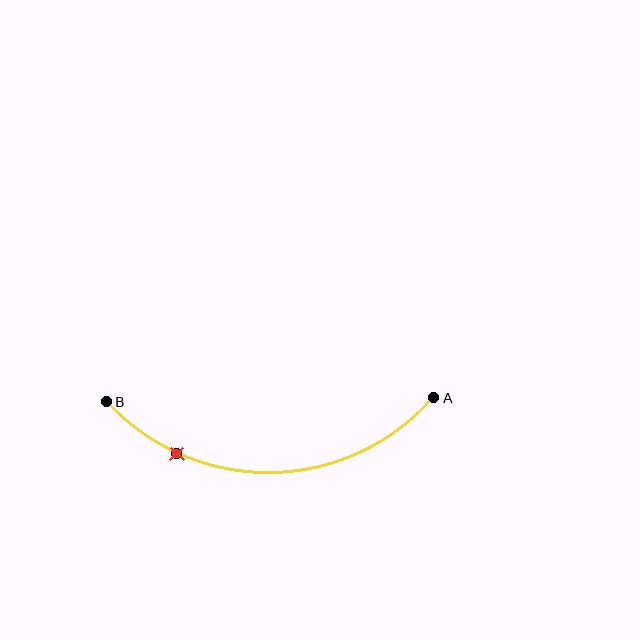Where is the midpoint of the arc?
The arc midpoint is the point on the curve farthest from the straight line joining A and B. It sits below that line.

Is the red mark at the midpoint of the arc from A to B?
No. The red mark lies on the arc but is closer to endpoint B. The arc midpoint would be at the point on the curve equidistant along the arc from both A and B.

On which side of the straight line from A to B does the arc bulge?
The arc bulges below the straight line connecting A and B.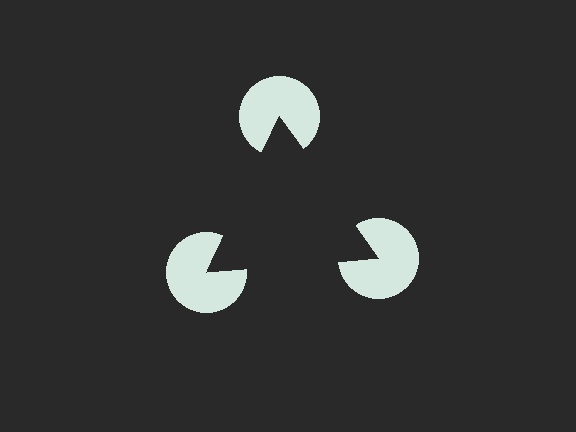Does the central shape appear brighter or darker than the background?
It typically appears slightly darker than the background, even though no actual brightness change is drawn.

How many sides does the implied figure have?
3 sides.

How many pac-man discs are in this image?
There are 3 — one at each vertex of the illusory triangle.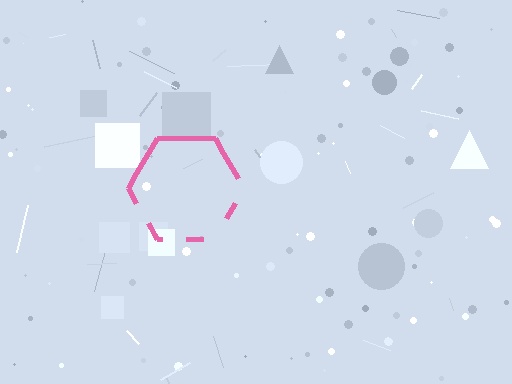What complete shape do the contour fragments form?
The contour fragments form a hexagon.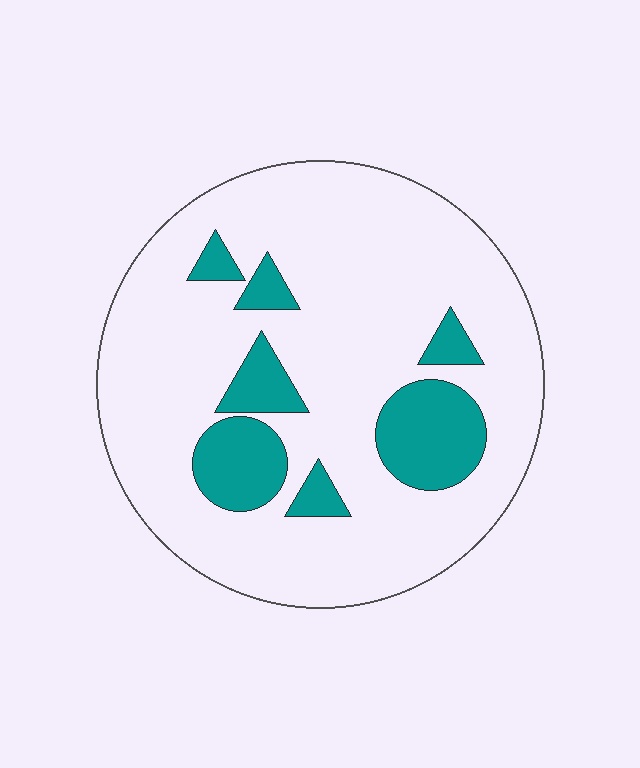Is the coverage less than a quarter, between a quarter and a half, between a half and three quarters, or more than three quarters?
Less than a quarter.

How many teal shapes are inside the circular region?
7.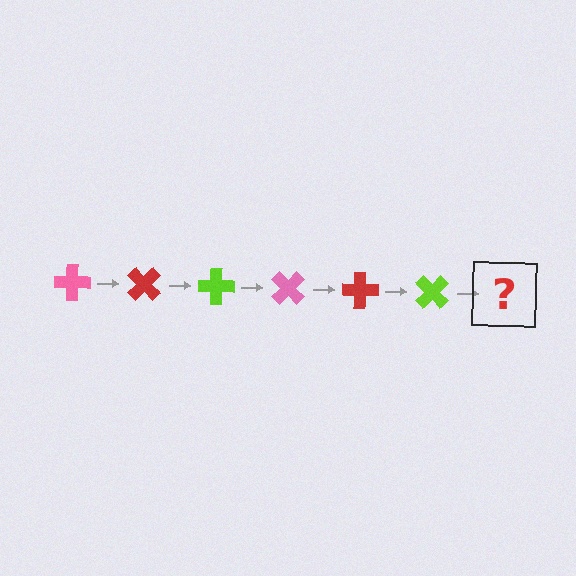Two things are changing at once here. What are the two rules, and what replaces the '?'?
The two rules are that it rotates 45 degrees each step and the color cycles through pink, red, and lime. The '?' should be a pink cross, rotated 270 degrees from the start.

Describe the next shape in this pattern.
It should be a pink cross, rotated 270 degrees from the start.